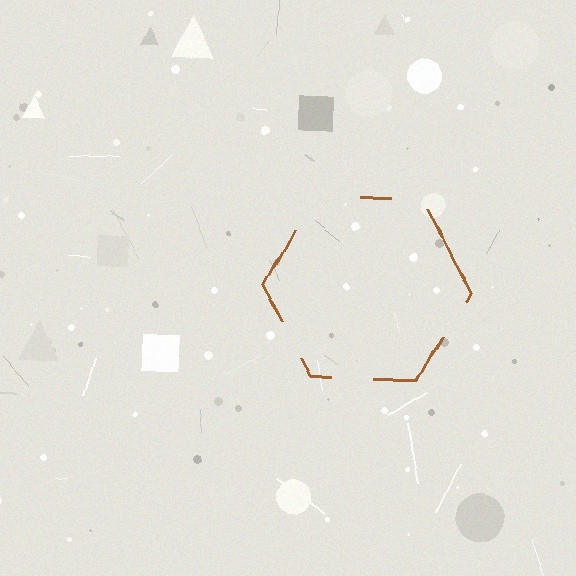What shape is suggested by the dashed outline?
The dashed outline suggests a hexagon.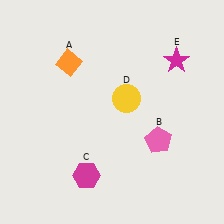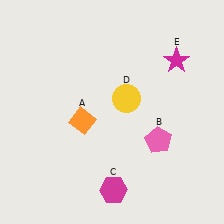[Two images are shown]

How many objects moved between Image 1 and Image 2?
2 objects moved between the two images.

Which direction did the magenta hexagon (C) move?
The magenta hexagon (C) moved right.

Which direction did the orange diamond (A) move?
The orange diamond (A) moved down.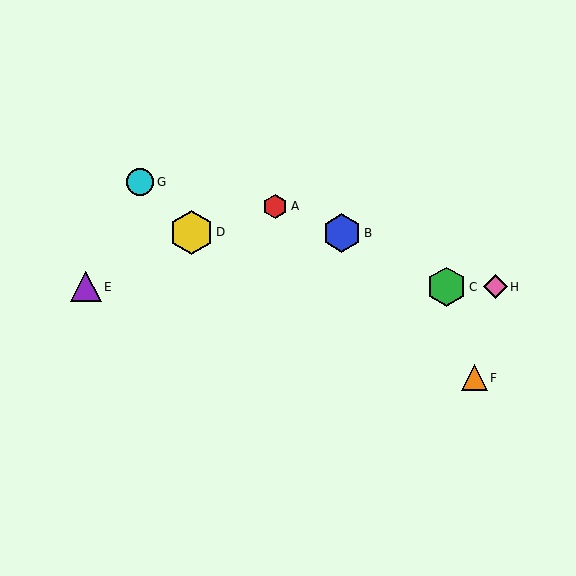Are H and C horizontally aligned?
Yes, both are at y≈287.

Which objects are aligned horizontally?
Objects C, E, H are aligned horizontally.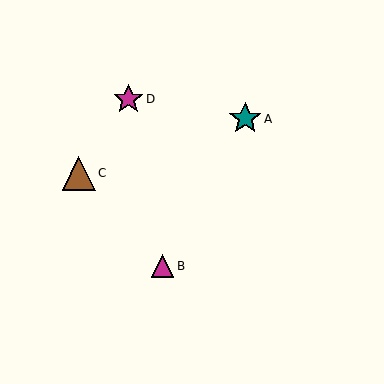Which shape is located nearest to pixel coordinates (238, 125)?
The teal star (labeled A) at (245, 119) is nearest to that location.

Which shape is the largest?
The brown triangle (labeled C) is the largest.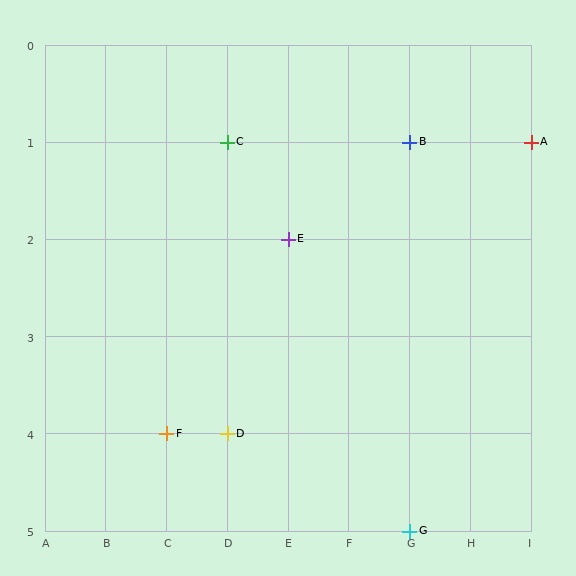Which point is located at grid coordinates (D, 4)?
Point D is at (D, 4).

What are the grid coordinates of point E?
Point E is at grid coordinates (E, 2).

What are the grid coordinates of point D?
Point D is at grid coordinates (D, 4).